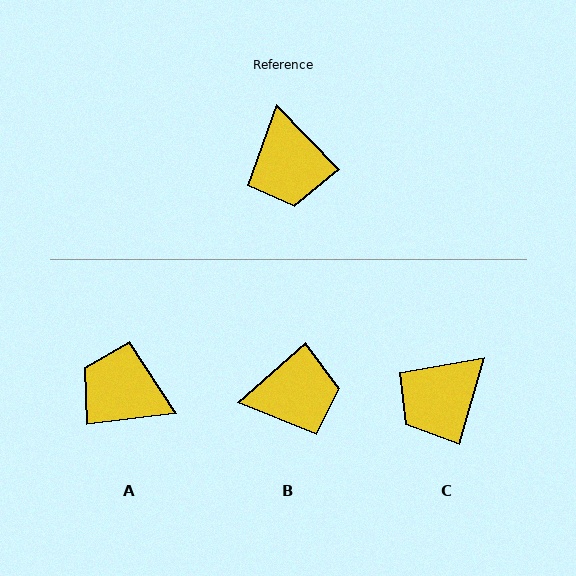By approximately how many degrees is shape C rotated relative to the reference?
Approximately 60 degrees clockwise.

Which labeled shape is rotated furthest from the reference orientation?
A, about 127 degrees away.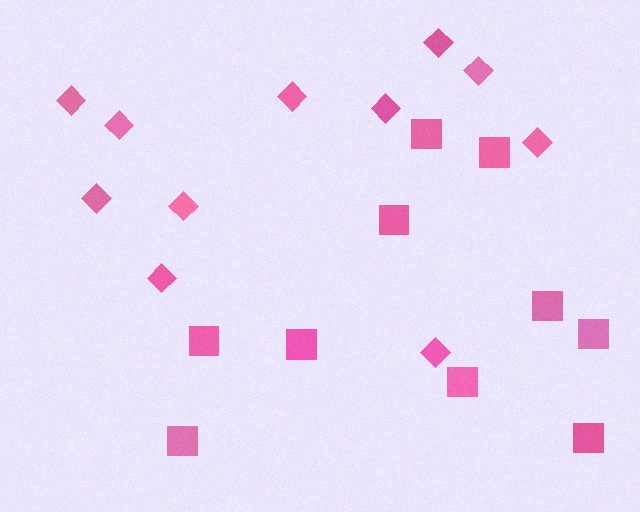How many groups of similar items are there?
There are 2 groups: one group of squares (10) and one group of diamonds (11).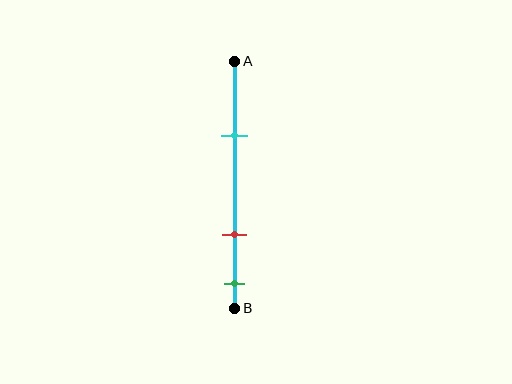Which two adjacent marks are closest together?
The red and green marks are the closest adjacent pair.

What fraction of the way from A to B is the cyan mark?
The cyan mark is approximately 30% (0.3) of the way from A to B.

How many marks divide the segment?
There are 3 marks dividing the segment.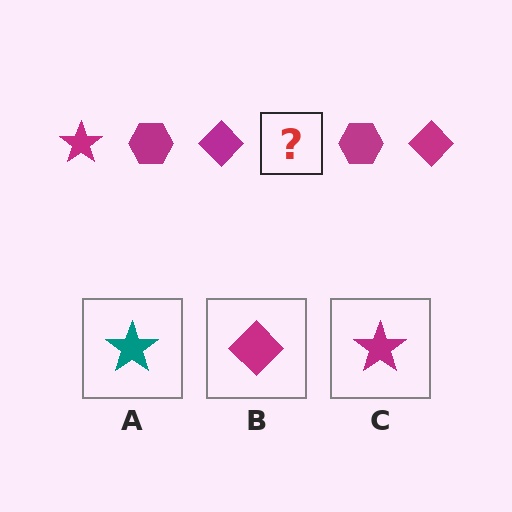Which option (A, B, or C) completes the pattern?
C.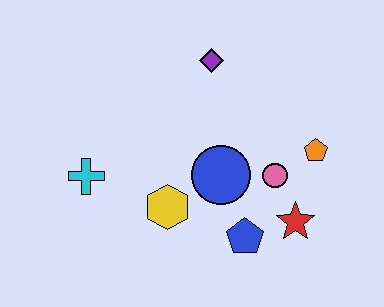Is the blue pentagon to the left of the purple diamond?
No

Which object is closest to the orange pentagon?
The pink circle is closest to the orange pentagon.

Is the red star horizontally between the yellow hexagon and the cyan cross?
No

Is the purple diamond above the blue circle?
Yes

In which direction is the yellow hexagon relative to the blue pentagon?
The yellow hexagon is to the left of the blue pentagon.